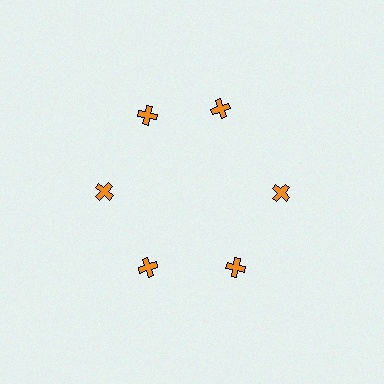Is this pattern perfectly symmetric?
No. The 6 orange crosses are arranged in a ring, but one element near the 1 o'clock position is rotated out of alignment along the ring, breaking the 6-fold rotational symmetry.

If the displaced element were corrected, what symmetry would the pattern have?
It would have 6-fold rotational symmetry — the pattern would map onto itself every 60 degrees.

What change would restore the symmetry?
The symmetry would be restored by rotating it back into even spacing with its neighbors so that all 6 crosses sit at equal angles and equal distance from the center.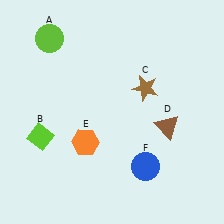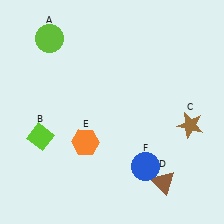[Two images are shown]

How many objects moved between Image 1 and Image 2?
2 objects moved between the two images.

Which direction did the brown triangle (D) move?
The brown triangle (D) moved down.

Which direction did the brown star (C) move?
The brown star (C) moved right.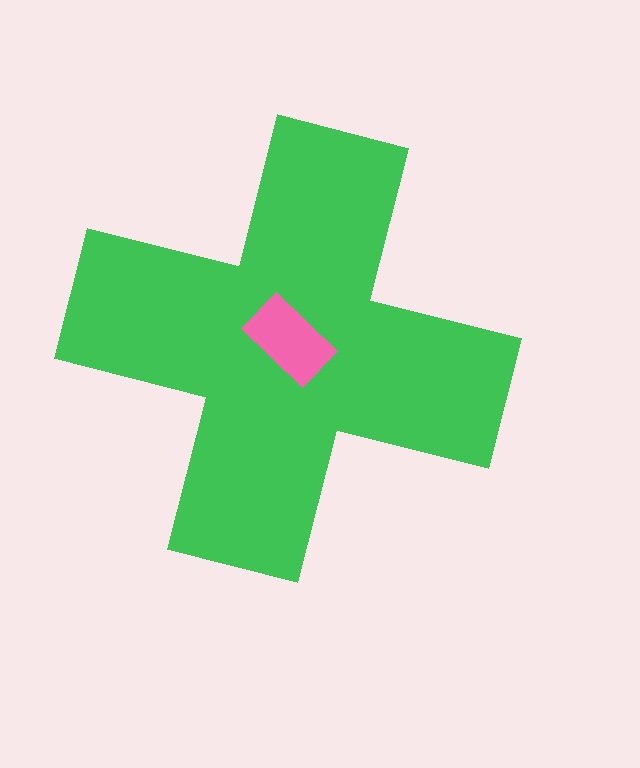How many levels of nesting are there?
2.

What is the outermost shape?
The green cross.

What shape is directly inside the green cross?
The pink rectangle.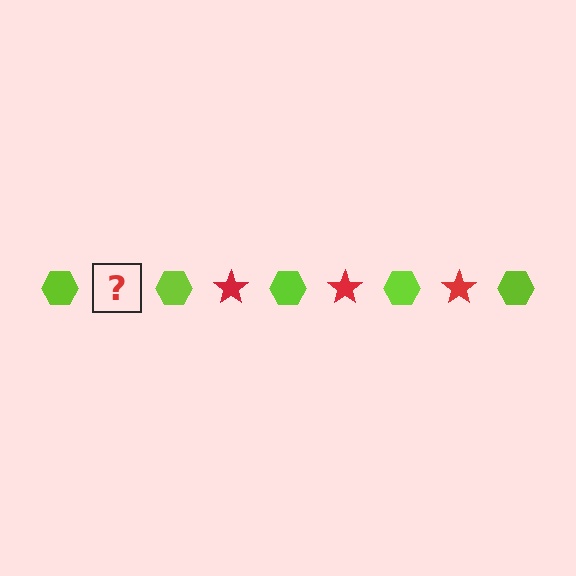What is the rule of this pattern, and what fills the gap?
The rule is that the pattern alternates between lime hexagon and red star. The gap should be filled with a red star.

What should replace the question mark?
The question mark should be replaced with a red star.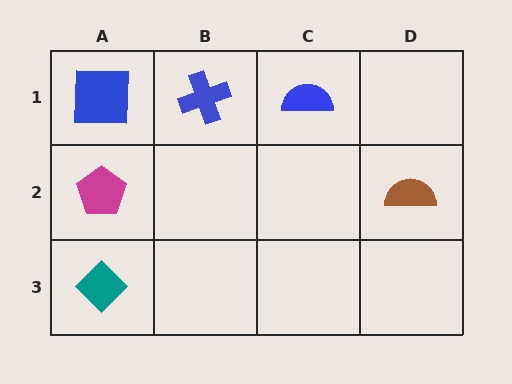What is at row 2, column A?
A magenta pentagon.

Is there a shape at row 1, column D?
No, that cell is empty.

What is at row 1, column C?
A blue semicircle.